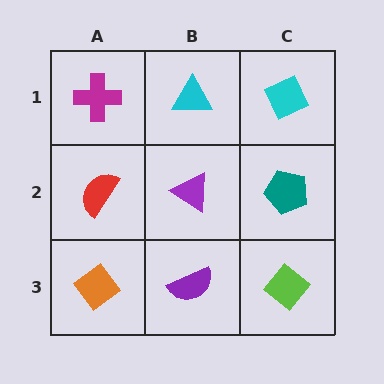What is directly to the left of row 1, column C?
A cyan triangle.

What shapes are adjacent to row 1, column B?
A purple triangle (row 2, column B), a magenta cross (row 1, column A), a cyan diamond (row 1, column C).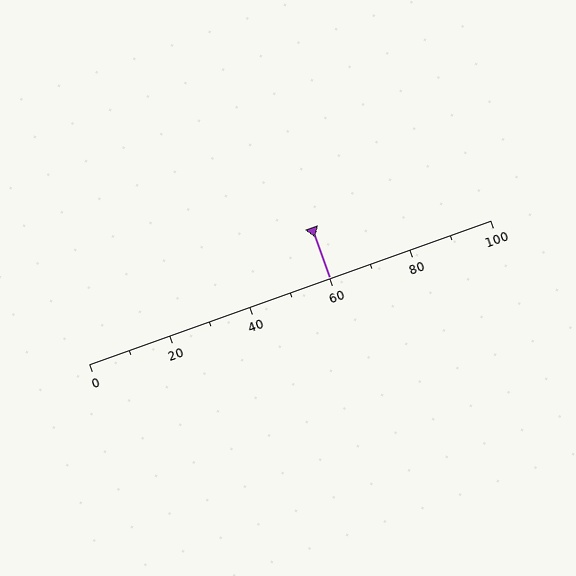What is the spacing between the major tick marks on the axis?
The major ticks are spaced 20 apart.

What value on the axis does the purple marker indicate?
The marker indicates approximately 60.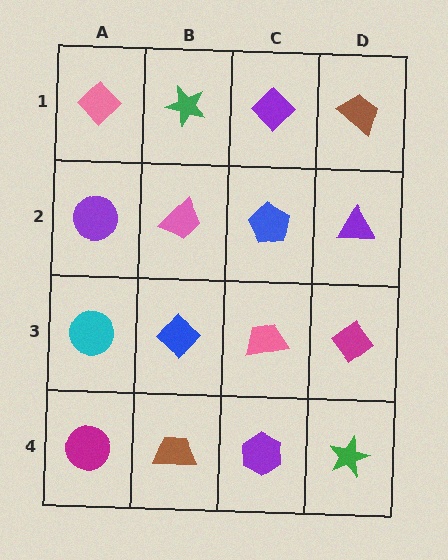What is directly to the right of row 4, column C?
A green star.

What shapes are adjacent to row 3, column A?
A purple circle (row 2, column A), a magenta circle (row 4, column A), a blue diamond (row 3, column B).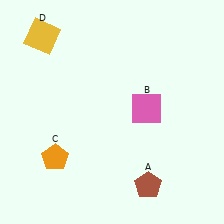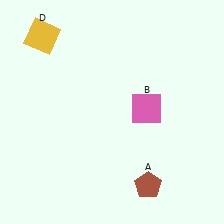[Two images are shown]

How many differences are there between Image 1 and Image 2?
There is 1 difference between the two images.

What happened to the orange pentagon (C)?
The orange pentagon (C) was removed in Image 2. It was in the bottom-left area of Image 1.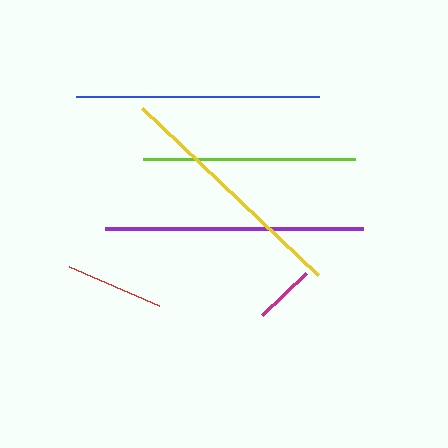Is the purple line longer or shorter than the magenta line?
The purple line is longer than the magenta line.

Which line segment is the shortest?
The magenta line is the shortest at approximately 61 pixels.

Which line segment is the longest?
The purple line is the longest at approximately 259 pixels.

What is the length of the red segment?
The red segment is approximately 98 pixels long.